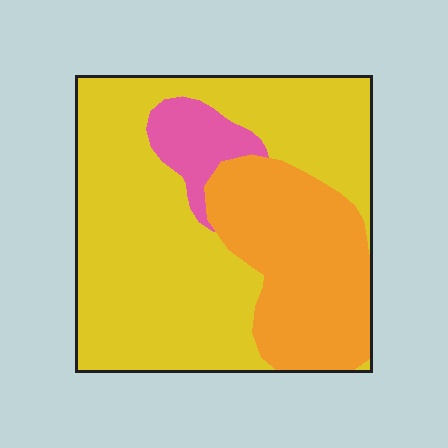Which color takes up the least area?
Pink, at roughly 10%.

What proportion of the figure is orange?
Orange covers roughly 30% of the figure.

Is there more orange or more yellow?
Yellow.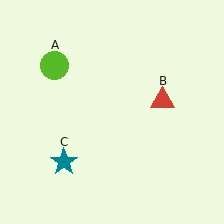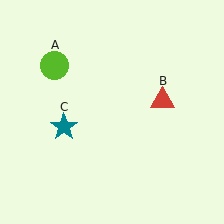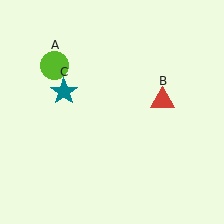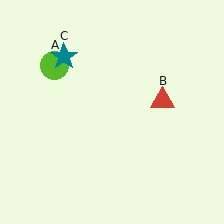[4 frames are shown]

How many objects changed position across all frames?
1 object changed position: teal star (object C).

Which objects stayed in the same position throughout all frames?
Lime circle (object A) and red triangle (object B) remained stationary.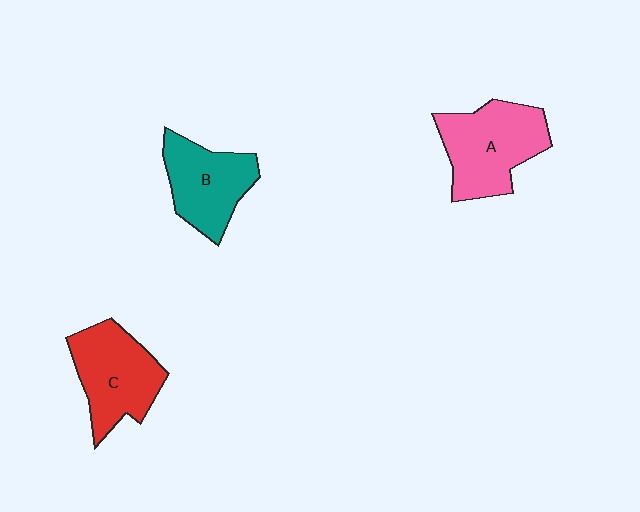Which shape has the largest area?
Shape A (pink).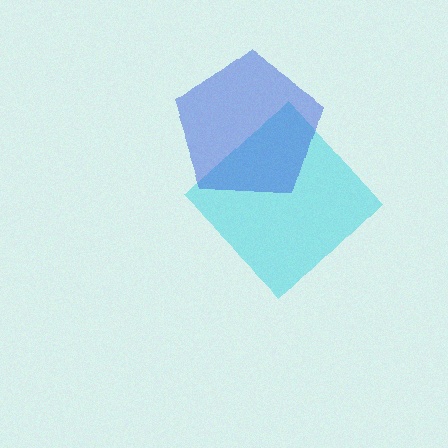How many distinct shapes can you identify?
There are 2 distinct shapes: a cyan diamond, a blue pentagon.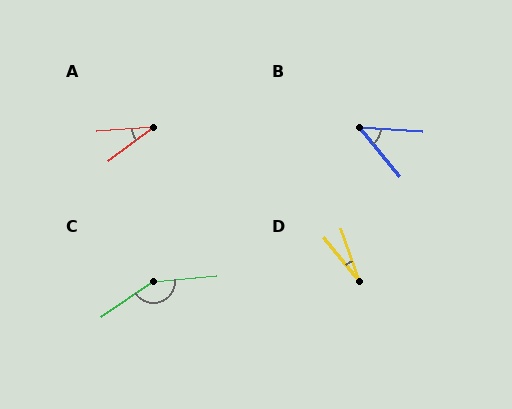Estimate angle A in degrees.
Approximately 33 degrees.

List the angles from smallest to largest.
D (20°), A (33°), B (47°), C (152°).